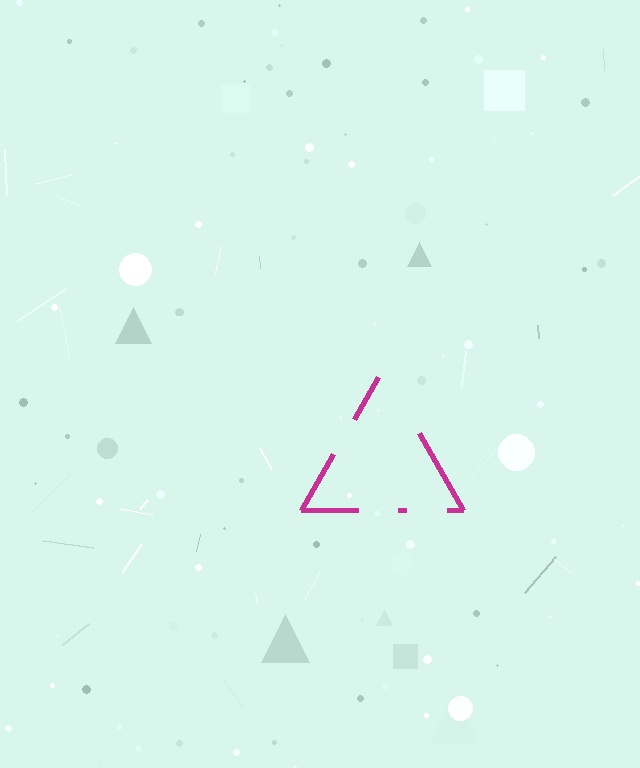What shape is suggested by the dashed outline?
The dashed outline suggests a triangle.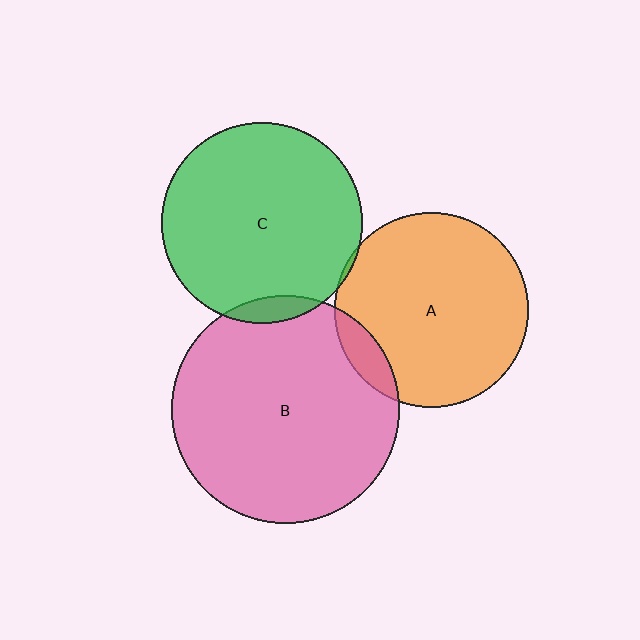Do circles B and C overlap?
Yes.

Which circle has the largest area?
Circle B (pink).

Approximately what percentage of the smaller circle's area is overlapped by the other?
Approximately 5%.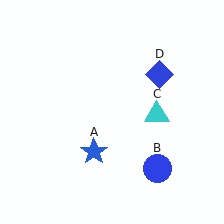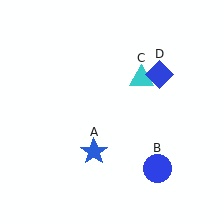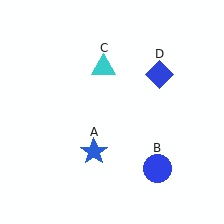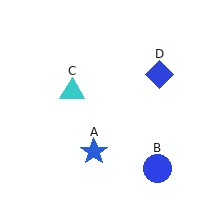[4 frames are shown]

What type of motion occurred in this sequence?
The cyan triangle (object C) rotated counterclockwise around the center of the scene.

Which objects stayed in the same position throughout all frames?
Blue star (object A) and blue circle (object B) and blue diamond (object D) remained stationary.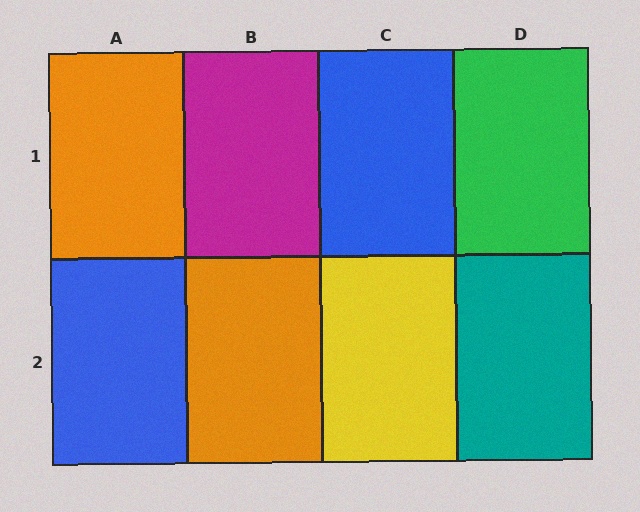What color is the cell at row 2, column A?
Blue.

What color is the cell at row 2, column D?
Teal.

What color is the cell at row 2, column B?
Orange.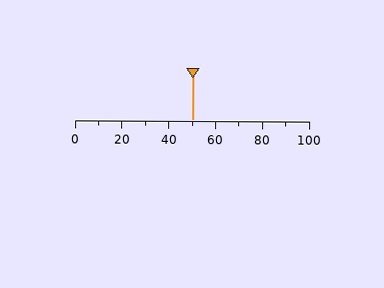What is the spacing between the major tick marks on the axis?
The major ticks are spaced 20 apart.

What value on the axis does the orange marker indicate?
The marker indicates approximately 50.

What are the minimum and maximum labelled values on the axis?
The axis runs from 0 to 100.